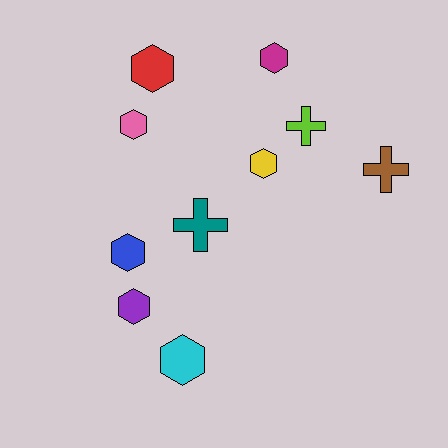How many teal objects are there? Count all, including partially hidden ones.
There is 1 teal object.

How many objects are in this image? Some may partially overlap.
There are 10 objects.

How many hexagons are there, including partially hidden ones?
There are 7 hexagons.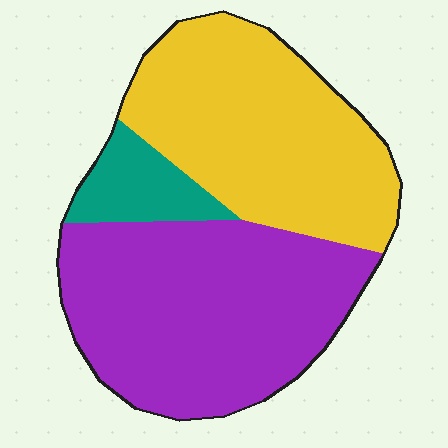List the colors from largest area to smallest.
From largest to smallest: purple, yellow, teal.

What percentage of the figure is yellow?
Yellow covers about 40% of the figure.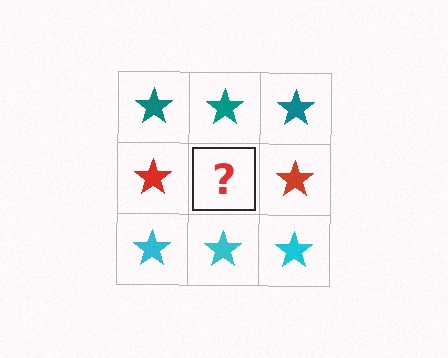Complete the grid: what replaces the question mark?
The question mark should be replaced with a red star.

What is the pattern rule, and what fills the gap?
The rule is that each row has a consistent color. The gap should be filled with a red star.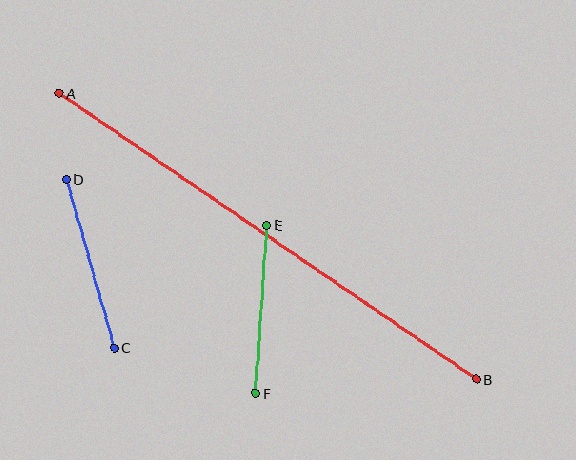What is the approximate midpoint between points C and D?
The midpoint is at approximately (90, 264) pixels.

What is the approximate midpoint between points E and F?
The midpoint is at approximately (261, 309) pixels.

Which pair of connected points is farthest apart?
Points A and B are farthest apart.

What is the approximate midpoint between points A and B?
The midpoint is at approximately (268, 236) pixels.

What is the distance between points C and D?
The distance is approximately 175 pixels.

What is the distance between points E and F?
The distance is approximately 169 pixels.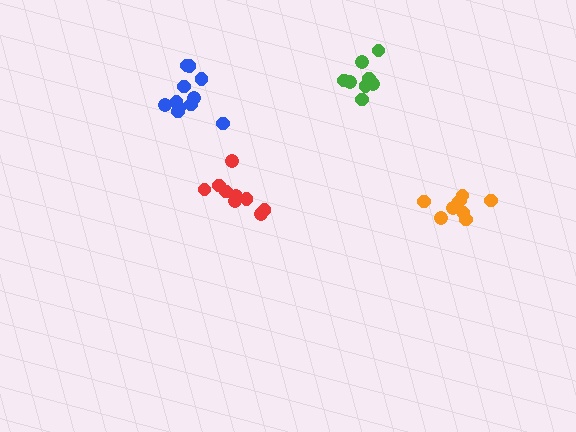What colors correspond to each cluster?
The clusters are colored: blue, green, orange, red.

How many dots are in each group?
Group 1: 11 dots, Group 2: 8 dots, Group 3: 9 dots, Group 4: 9 dots (37 total).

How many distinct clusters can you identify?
There are 4 distinct clusters.